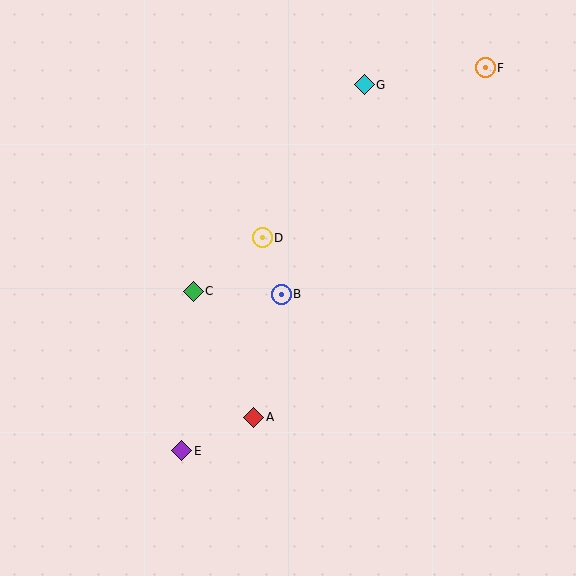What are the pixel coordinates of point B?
Point B is at (281, 294).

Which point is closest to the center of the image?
Point B at (281, 294) is closest to the center.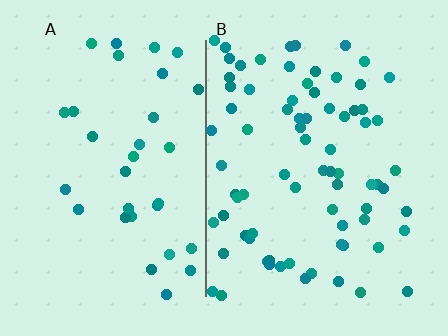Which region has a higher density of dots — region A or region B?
B (the right).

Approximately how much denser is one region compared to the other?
Approximately 2.3× — region B over region A.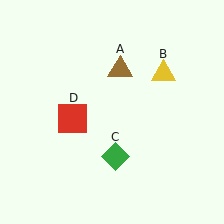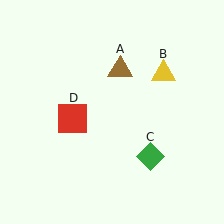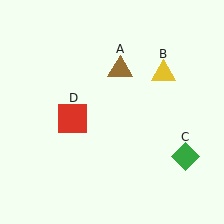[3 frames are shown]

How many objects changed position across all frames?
1 object changed position: green diamond (object C).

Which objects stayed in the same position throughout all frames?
Brown triangle (object A) and yellow triangle (object B) and red square (object D) remained stationary.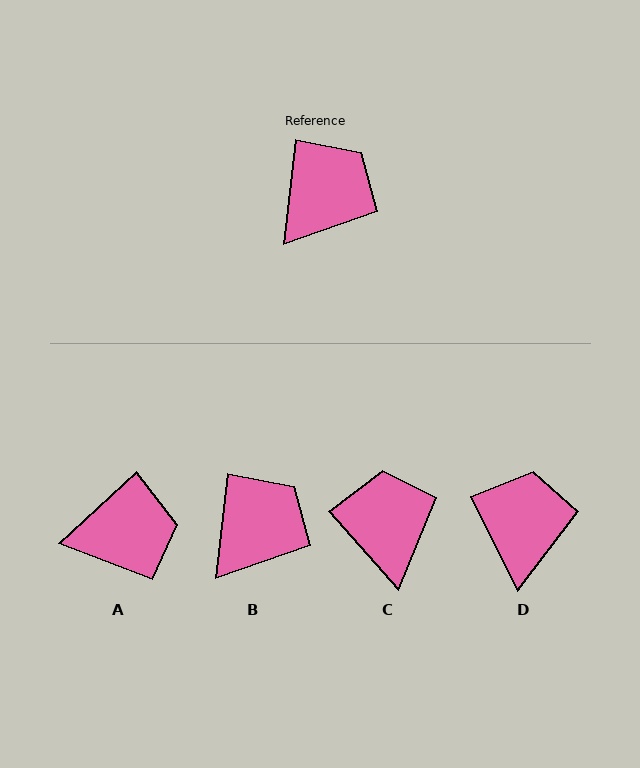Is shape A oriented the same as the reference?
No, it is off by about 41 degrees.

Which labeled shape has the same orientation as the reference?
B.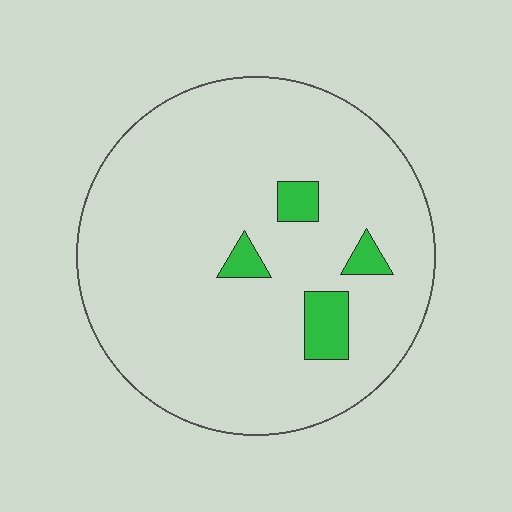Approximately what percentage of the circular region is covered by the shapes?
Approximately 5%.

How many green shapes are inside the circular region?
4.